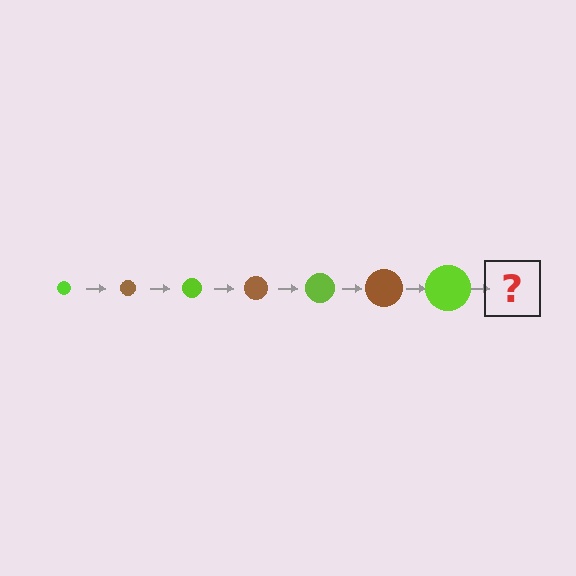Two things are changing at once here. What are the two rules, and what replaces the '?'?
The two rules are that the circle grows larger each step and the color cycles through lime and brown. The '?' should be a brown circle, larger than the previous one.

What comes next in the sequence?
The next element should be a brown circle, larger than the previous one.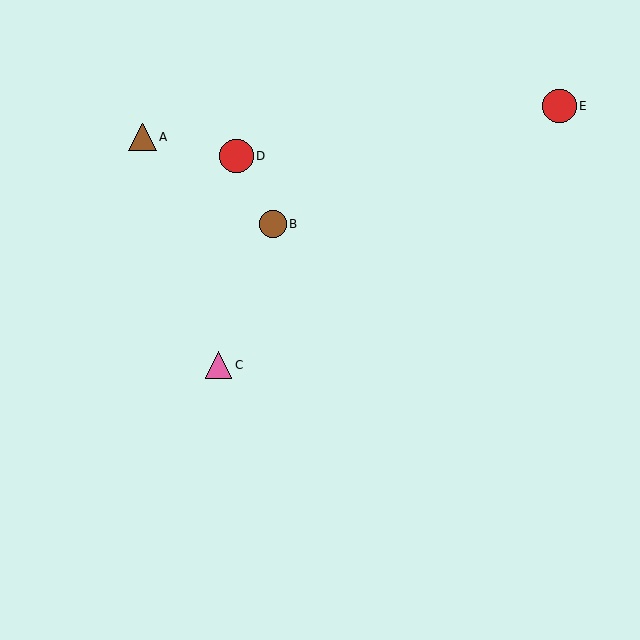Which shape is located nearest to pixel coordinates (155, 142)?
The brown triangle (labeled A) at (142, 137) is nearest to that location.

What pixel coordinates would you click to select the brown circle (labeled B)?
Click at (273, 224) to select the brown circle B.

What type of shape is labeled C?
Shape C is a pink triangle.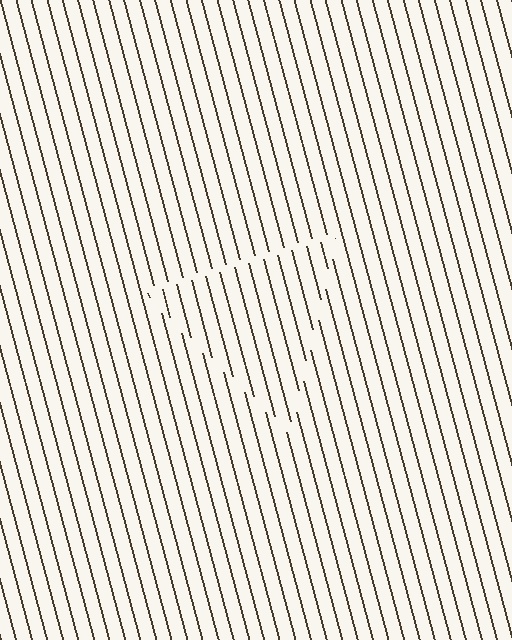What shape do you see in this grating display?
An illusory triangle. The interior of the shape contains the same grating, shifted by half a period — the contour is defined by the phase discontinuity where line-ends from the inner and outer gratings abut.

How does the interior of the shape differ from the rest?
The interior of the shape contains the same grating, shifted by half a period — the contour is defined by the phase discontinuity where line-ends from the inner and outer gratings abut.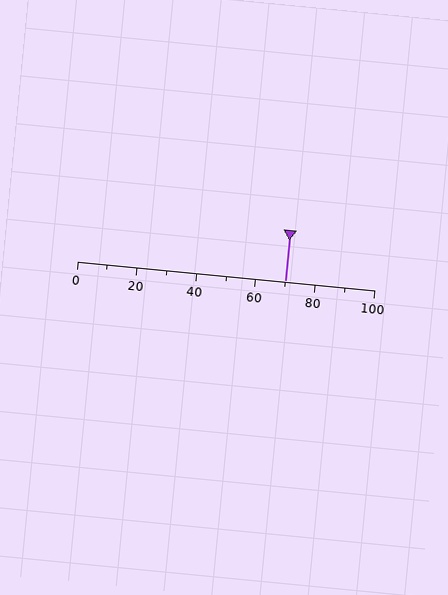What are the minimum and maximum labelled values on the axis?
The axis runs from 0 to 100.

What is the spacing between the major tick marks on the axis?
The major ticks are spaced 20 apart.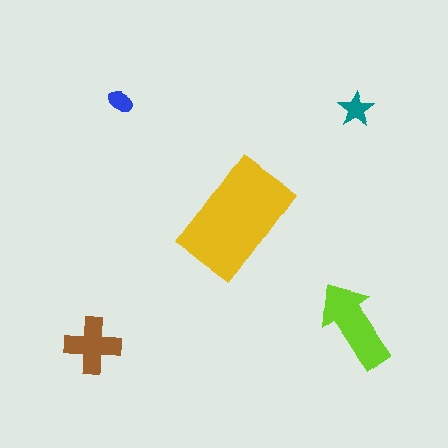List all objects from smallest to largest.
The blue ellipse, the teal star, the brown cross, the lime arrow, the yellow rectangle.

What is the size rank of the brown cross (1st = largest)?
3rd.